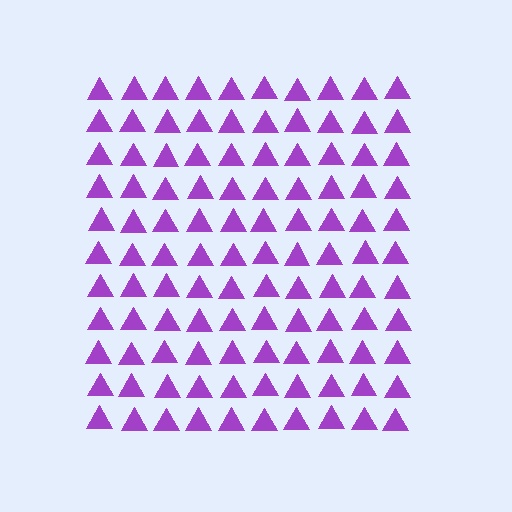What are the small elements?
The small elements are triangles.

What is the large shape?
The large shape is a square.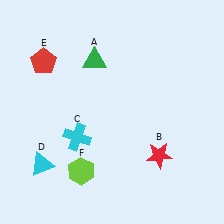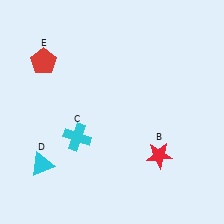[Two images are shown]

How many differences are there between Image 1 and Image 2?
There are 2 differences between the two images.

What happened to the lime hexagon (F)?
The lime hexagon (F) was removed in Image 2. It was in the bottom-left area of Image 1.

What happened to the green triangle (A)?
The green triangle (A) was removed in Image 2. It was in the top-left area of Image 1.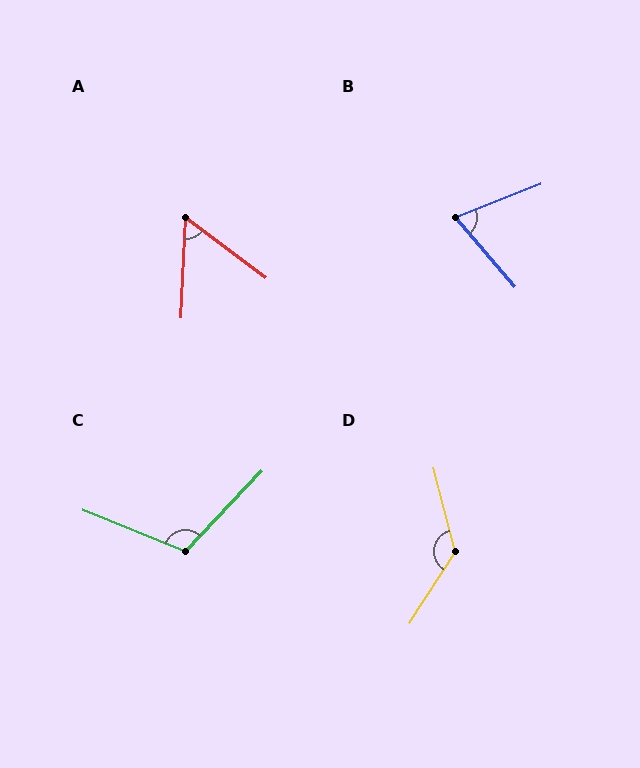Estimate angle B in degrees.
Approximately 71 degrees.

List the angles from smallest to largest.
A (56°), B (71°), C (112°), D (132°).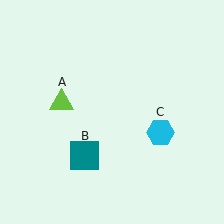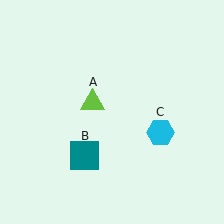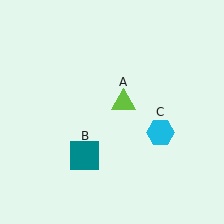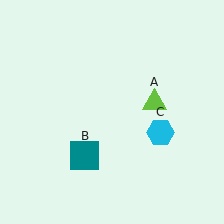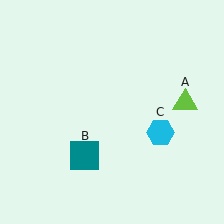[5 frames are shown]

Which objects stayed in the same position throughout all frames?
Teal square (object B) and cyan hexagon (object C) remained stationary.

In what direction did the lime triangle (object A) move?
The lime triangle (object A) moved right.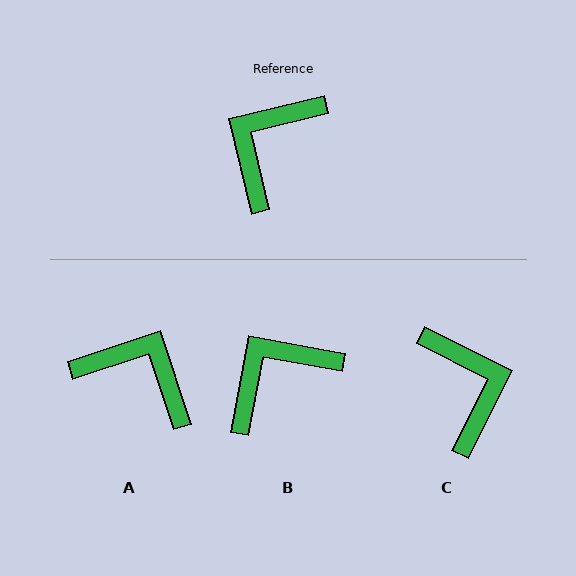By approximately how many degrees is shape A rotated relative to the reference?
Approximately 85 degrees clockwise.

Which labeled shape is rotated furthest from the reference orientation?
C, about 130 degrees away.